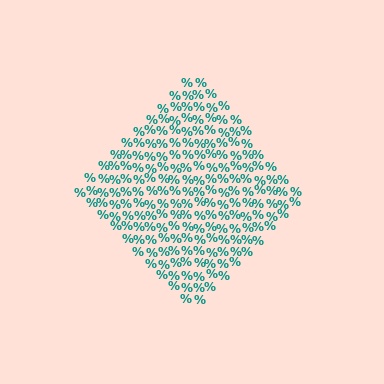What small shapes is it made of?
It is made of small percent signs.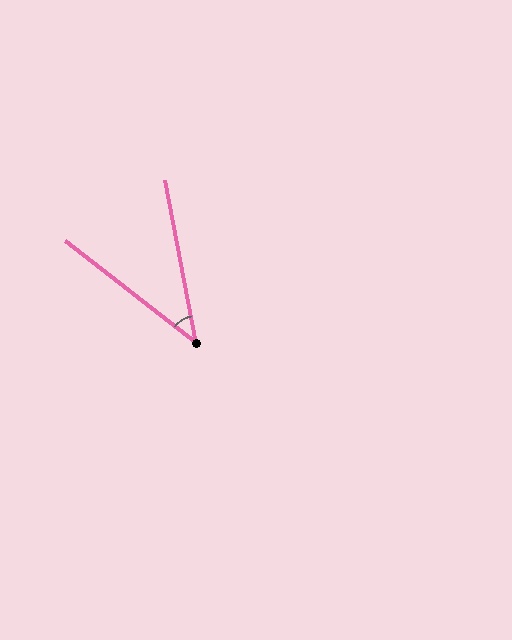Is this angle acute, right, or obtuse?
It is acute.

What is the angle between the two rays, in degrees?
Approximately 41 degrees.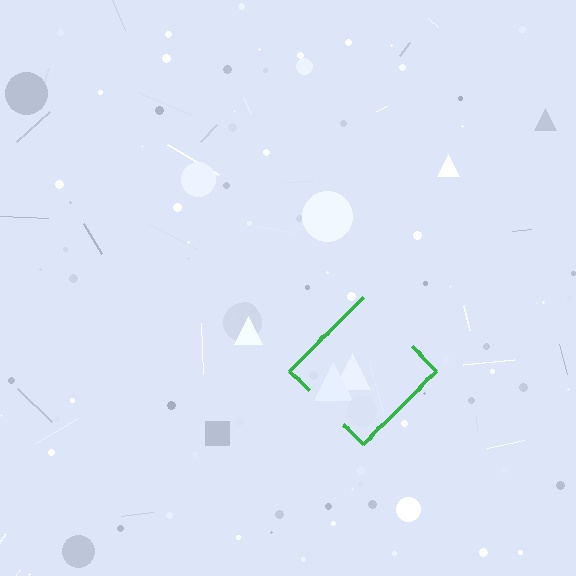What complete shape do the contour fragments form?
The contour fragments form a diamond.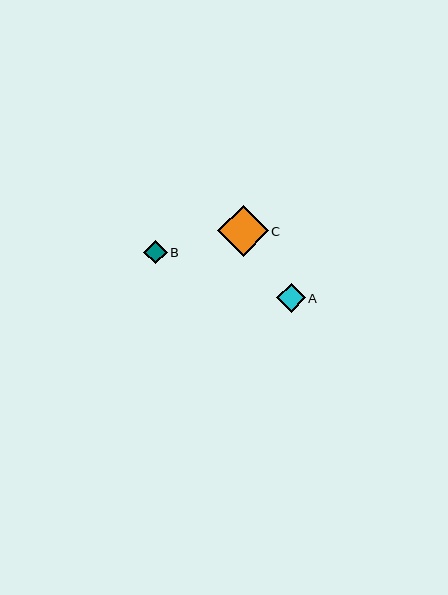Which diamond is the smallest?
Diamond B is the smallest with a size of approximately 24 pixels.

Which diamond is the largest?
Diamond C is the largest with a size of approximately 51 pixels.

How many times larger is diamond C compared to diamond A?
Diamond C is approximately 1.8 times the size of diamond A.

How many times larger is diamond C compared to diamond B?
Diamond C is approximately 2.1 times the size of diamond B.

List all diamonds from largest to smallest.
From largest to smallest: C, A, B.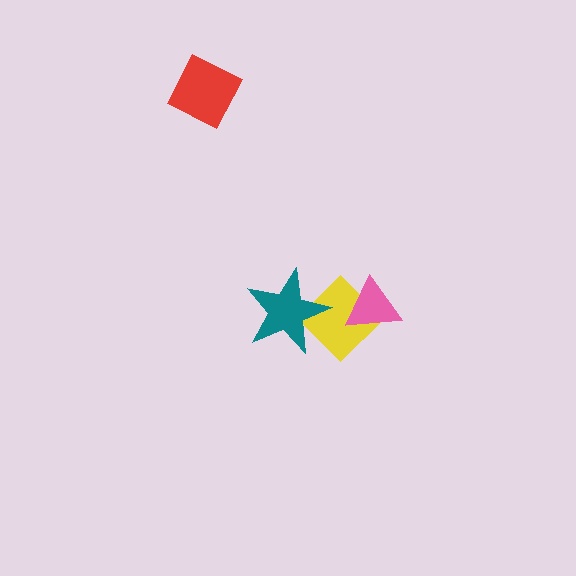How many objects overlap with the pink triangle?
1 object overlaps with the pink triangle.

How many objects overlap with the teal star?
1 object overlaps with the teal star.